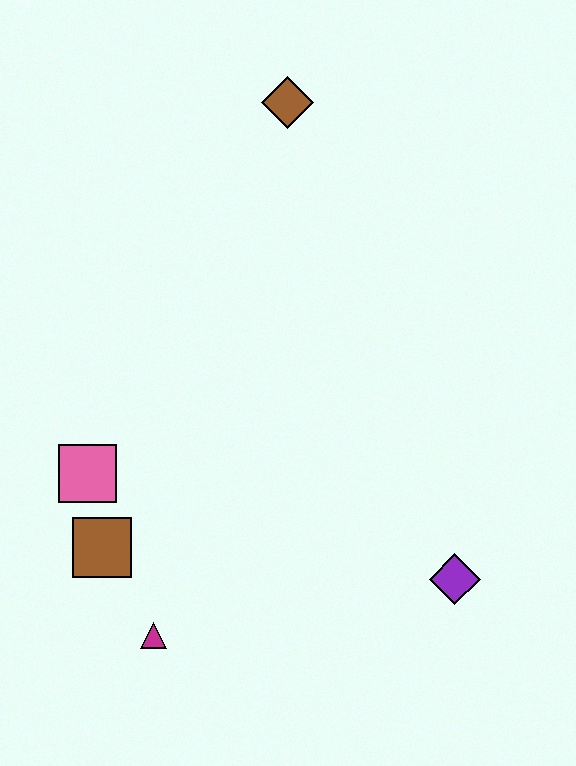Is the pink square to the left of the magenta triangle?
Yes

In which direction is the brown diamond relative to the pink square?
The brown diamond is above the pink square.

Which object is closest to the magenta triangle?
The brown square is closest to the magenta triangle.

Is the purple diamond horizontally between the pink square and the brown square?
No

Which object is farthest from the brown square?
The brown diamond is farthest from the brown square.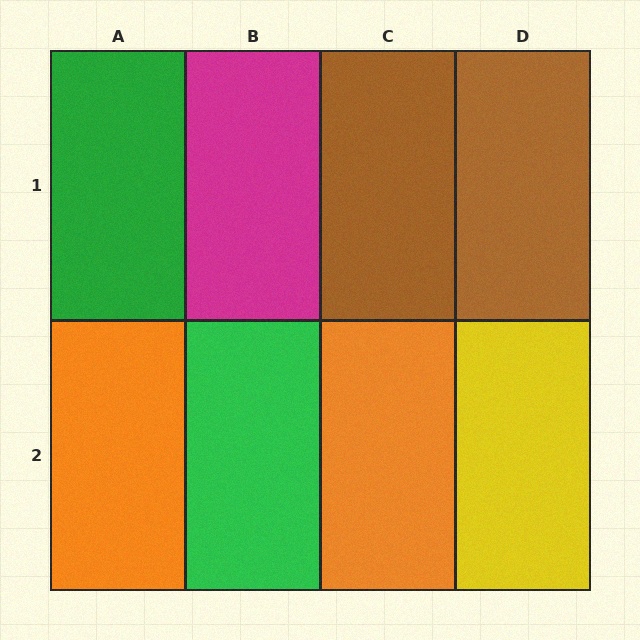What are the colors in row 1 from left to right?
Green, magenta, brown, brown.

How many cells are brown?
2 cells are brown.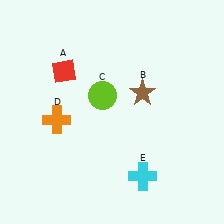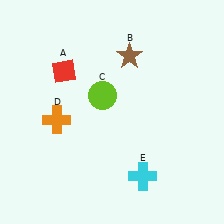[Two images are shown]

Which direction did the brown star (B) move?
The brown star (B) moved up.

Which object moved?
The brown star (B) moved up.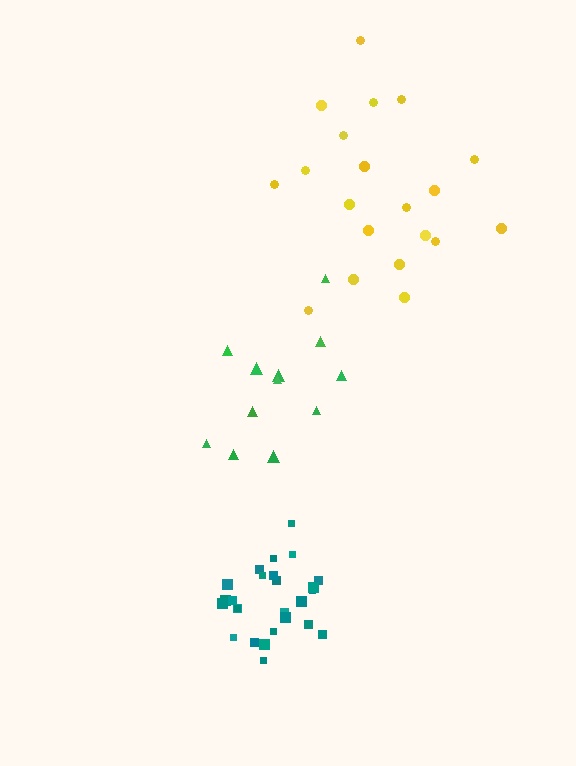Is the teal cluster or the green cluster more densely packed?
Teal.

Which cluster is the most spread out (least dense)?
Green.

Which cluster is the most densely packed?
Teal.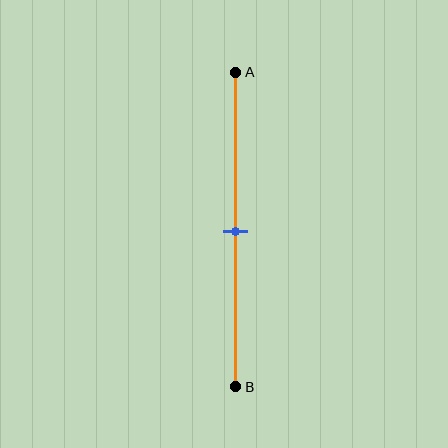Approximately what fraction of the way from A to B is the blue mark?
The blue mark is approximately 50% of the way from A to B.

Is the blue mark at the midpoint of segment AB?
Yes, the mark is approximately at the midpoint.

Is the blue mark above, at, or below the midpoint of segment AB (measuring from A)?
The blue mark is approximately at the midpoint of segment AB.